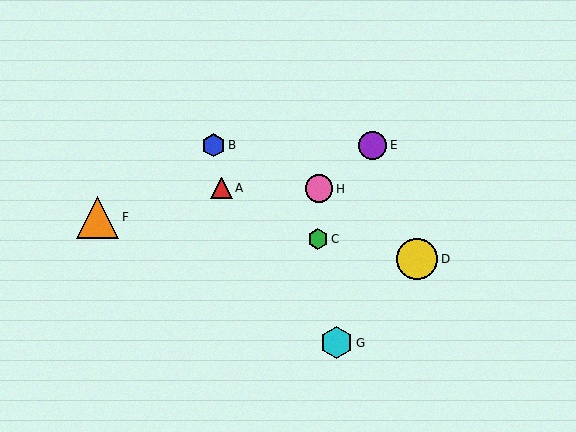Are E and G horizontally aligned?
No, E is at y≈145 and G is at y≈343.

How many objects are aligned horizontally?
2 objects (B, E) are aligned horizontally.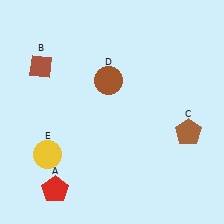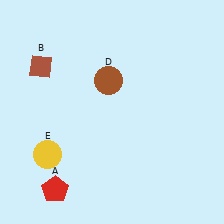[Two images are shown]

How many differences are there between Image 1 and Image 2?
There is 1 difference between the two images.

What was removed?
The brown pentagon (C) was removed in Image 2.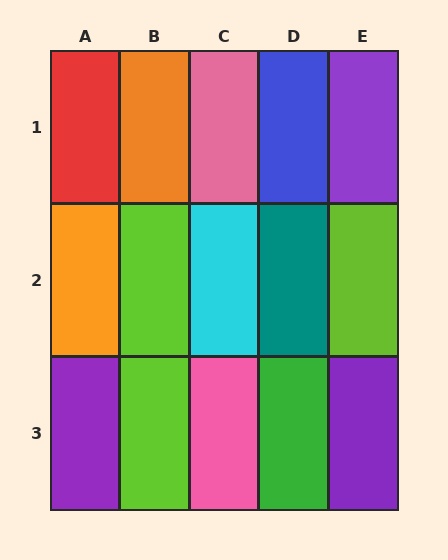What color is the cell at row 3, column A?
Purple.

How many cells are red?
1 cell is red.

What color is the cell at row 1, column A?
Red.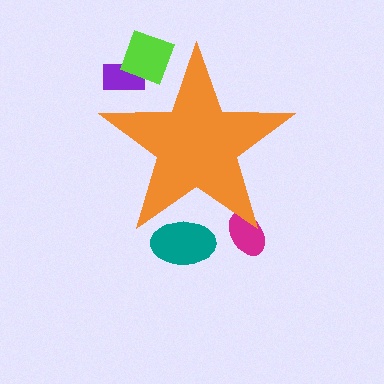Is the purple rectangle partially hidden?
Yes, the purple rectangle is partially hidden behind the orange star.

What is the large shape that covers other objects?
An orange star.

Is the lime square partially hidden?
Yes, the lime square is partially hidden behind the orange star.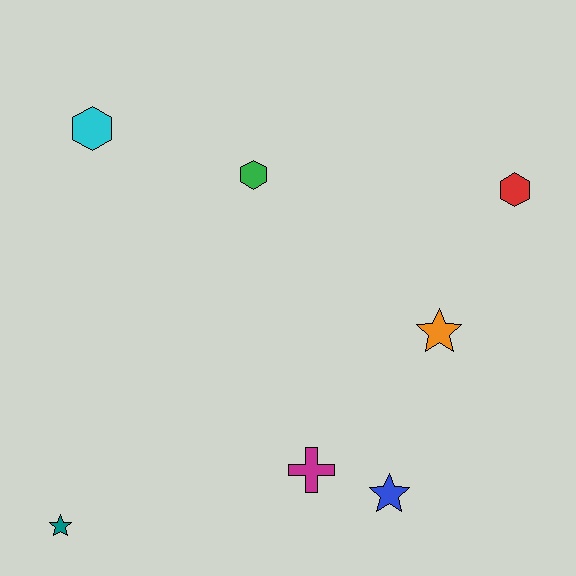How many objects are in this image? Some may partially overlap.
There are 7 objects.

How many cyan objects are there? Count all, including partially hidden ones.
There is 1 cyan object.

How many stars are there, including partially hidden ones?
There are 3 stars.